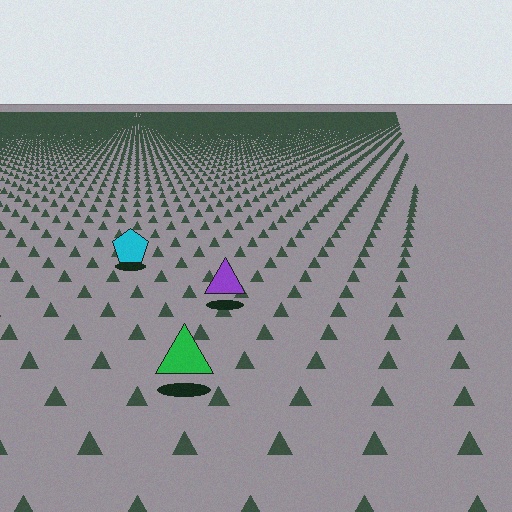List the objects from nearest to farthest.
From nearest to farthest: the green triangle, the purple triangle, the cyan pentagon.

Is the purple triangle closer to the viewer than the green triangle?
No. The green triangle is closer — you can tell from the texture gradient: the ground texture is coarser near it.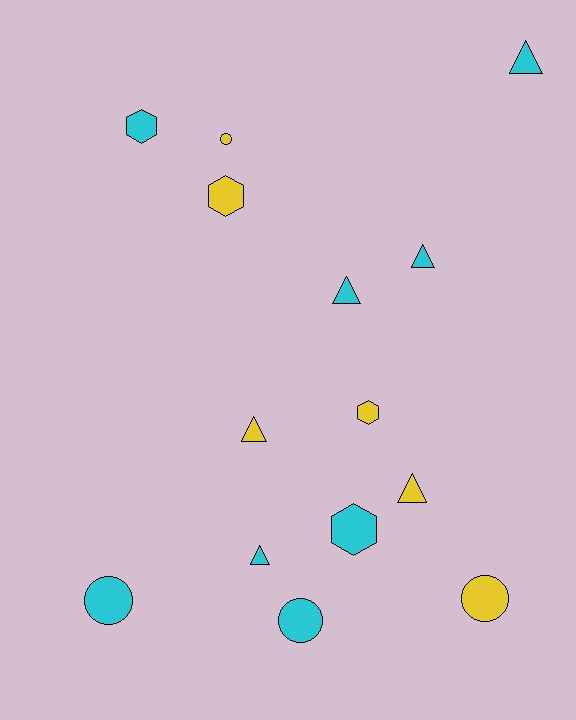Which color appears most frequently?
Cyan, with 8 objects.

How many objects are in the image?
There are 14 objects.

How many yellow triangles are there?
There are 2 yellow triangles.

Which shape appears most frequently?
Triangle, with 6 objects.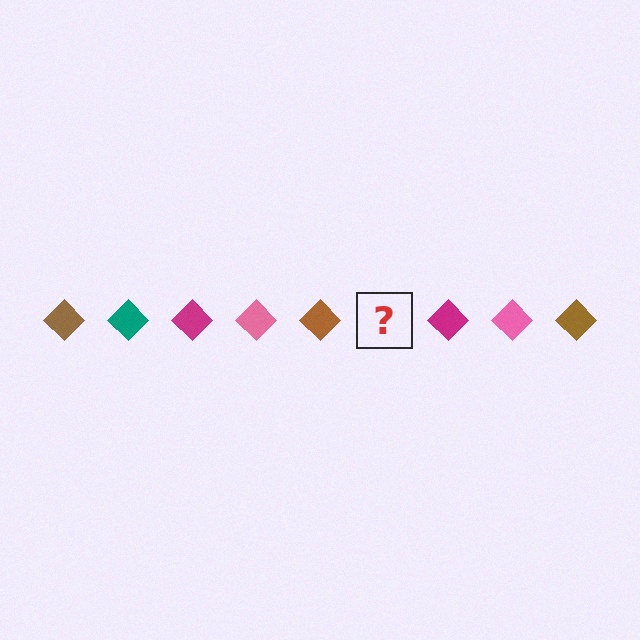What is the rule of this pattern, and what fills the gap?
The rule is that the pattern cycles through brown, teal, magenta, pink diamonds. The gap should be filled with a teal diamond.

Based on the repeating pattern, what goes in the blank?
The blank should be a teal diamond.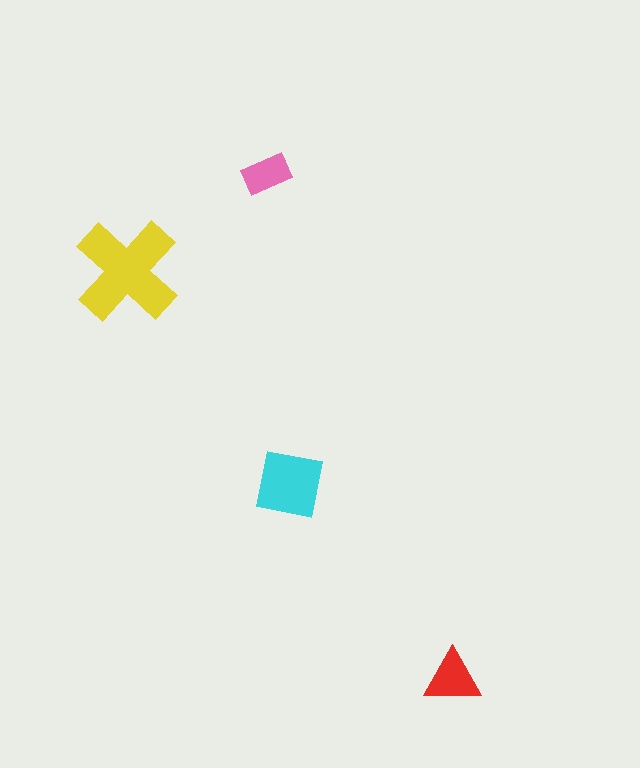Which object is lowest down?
The red triangle is bottommost.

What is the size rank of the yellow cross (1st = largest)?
1st.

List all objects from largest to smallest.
The yellow cross, the cyan square, the red triangle, the pink rectangle.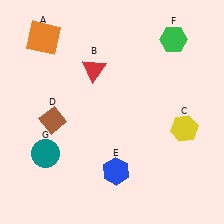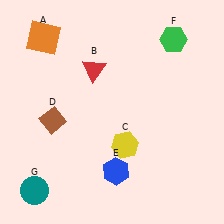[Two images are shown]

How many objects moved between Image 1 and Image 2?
2 objects moved between the two images.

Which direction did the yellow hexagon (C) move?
The yellow hexagon (C) moved left.